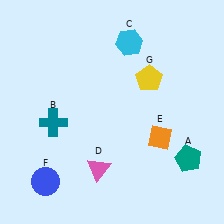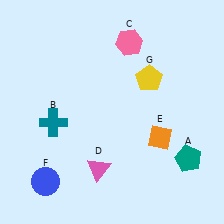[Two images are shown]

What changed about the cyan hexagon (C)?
In Image 1, C is cyan. In Image 2, it changed to pink.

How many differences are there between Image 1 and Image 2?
There is 1 difference between the two images.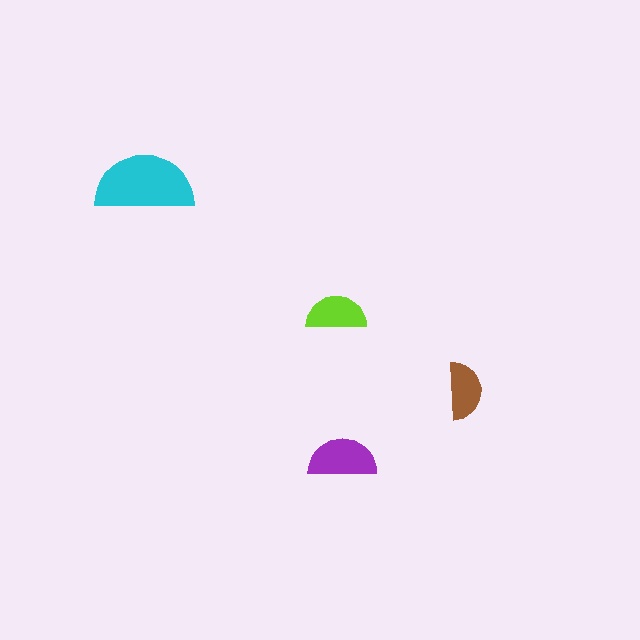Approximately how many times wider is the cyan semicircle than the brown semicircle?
About 1.5 times wider.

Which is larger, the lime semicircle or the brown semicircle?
The lime one.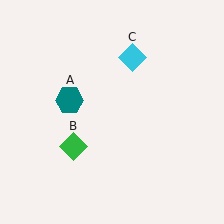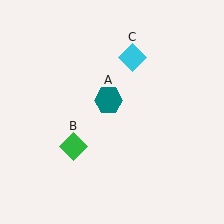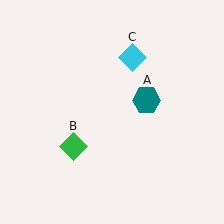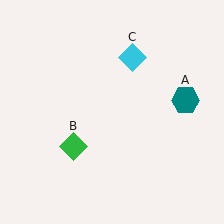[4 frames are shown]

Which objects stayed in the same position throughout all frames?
Green diamond (object B) and cyan diamond (object C) remained stationary.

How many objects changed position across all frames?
1 object changed position: teal hexagon (object A).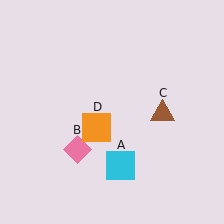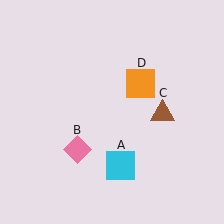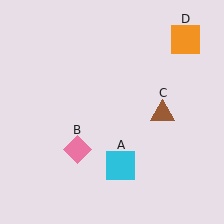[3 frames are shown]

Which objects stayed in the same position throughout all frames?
Cyan square (object A) and pink diamond (object B) and brown triangle (object C) remained stationary.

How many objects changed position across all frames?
1 object changed position: orange square (object D).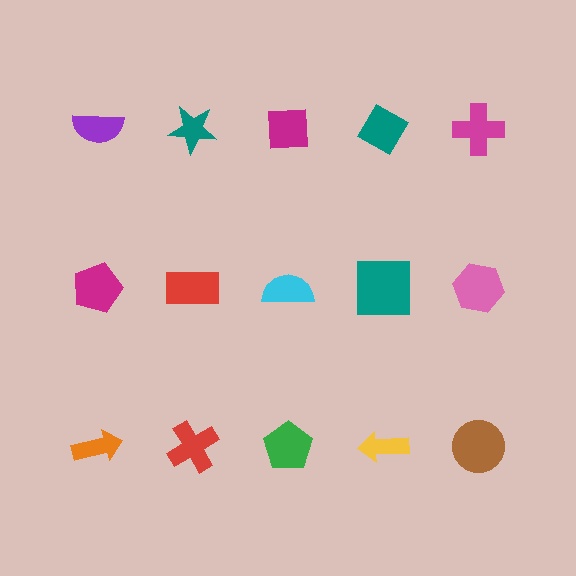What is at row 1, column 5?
A magenta cross.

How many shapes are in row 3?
5 shapes.